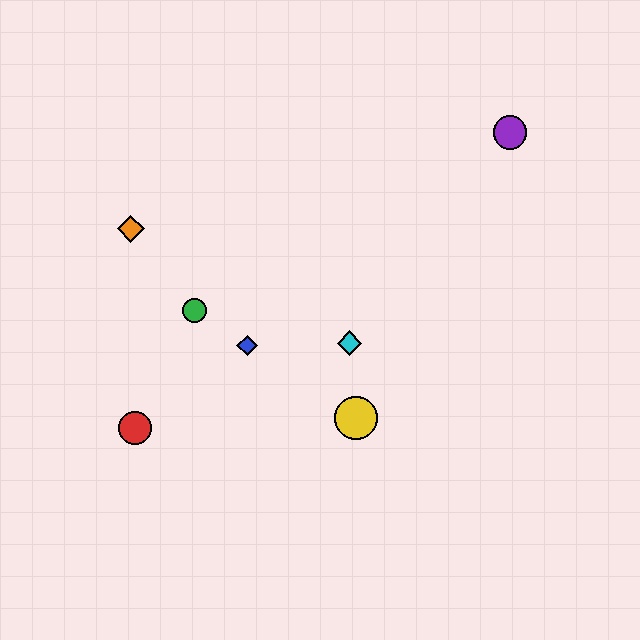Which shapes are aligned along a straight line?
The blue diamond, the green circle, the yellow circle are aligned along a straight line.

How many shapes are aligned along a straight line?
3 shapes (the blue diamond, the green circle, the yellow circle) are aligned along a straight line.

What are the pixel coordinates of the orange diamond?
The orange diamond is at (131, 229).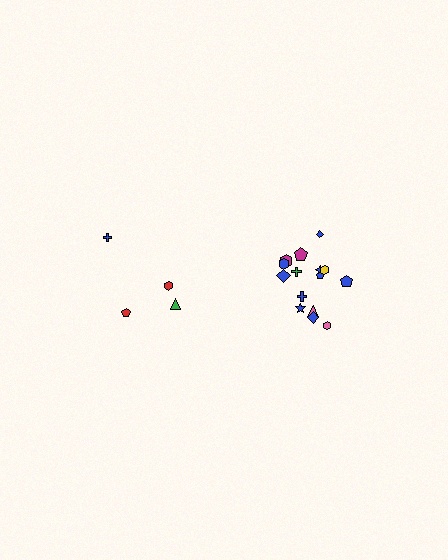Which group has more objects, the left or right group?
The right group.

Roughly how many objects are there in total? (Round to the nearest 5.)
Roughly 20 objects in total.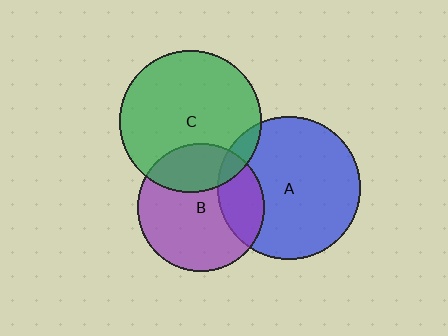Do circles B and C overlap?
Yes.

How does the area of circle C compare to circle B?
Approximately 1.3 times.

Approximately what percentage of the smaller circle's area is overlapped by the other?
Approximately 25%.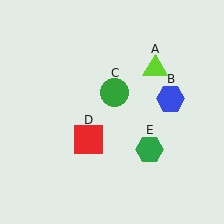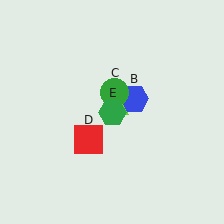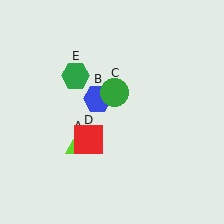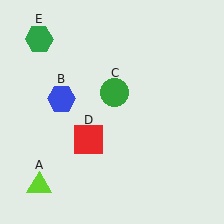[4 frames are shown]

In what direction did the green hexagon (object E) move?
The green hexagon (object E) moved up and to the left.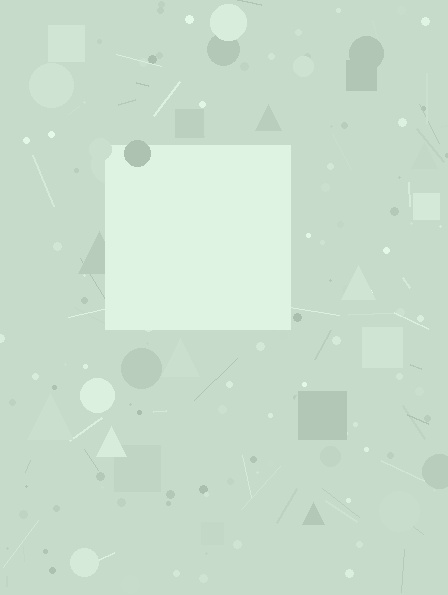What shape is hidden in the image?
A square is hidden in the image.